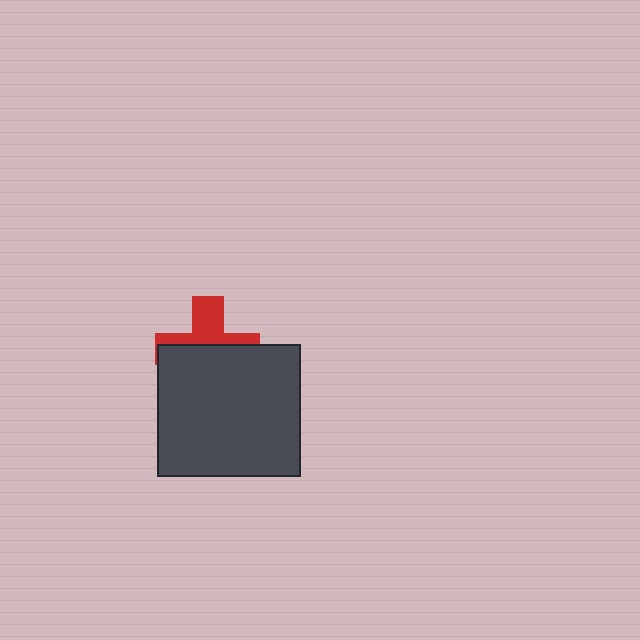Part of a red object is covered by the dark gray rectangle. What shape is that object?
It is a cross.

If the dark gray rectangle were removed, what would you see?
You would see the complete red cross.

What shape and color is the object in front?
The object in front is a dark gray rectangle.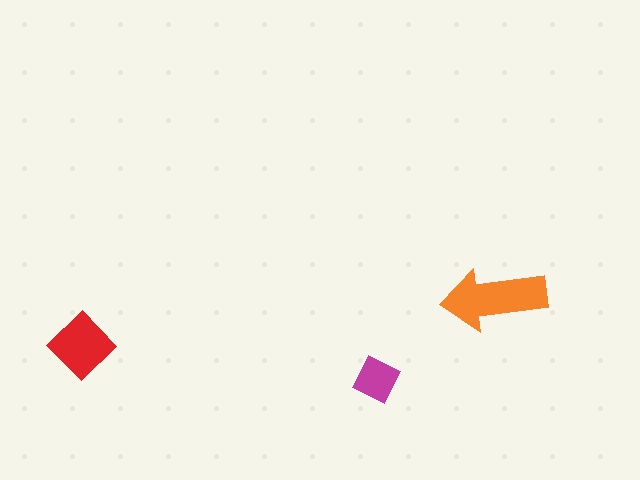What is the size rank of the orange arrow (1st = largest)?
1st.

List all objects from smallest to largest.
The magenta square, the red diamond, the orange arrow.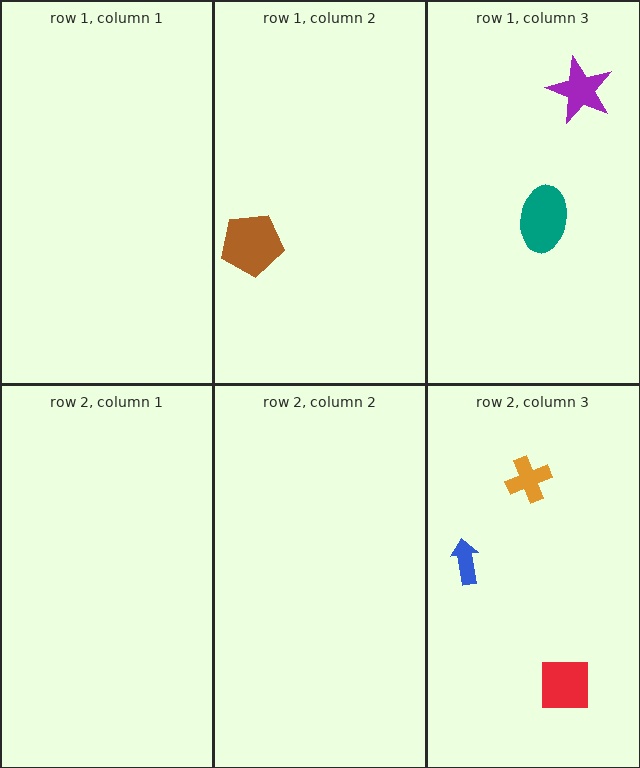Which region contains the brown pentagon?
The row 1, column 2 region.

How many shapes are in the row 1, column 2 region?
1.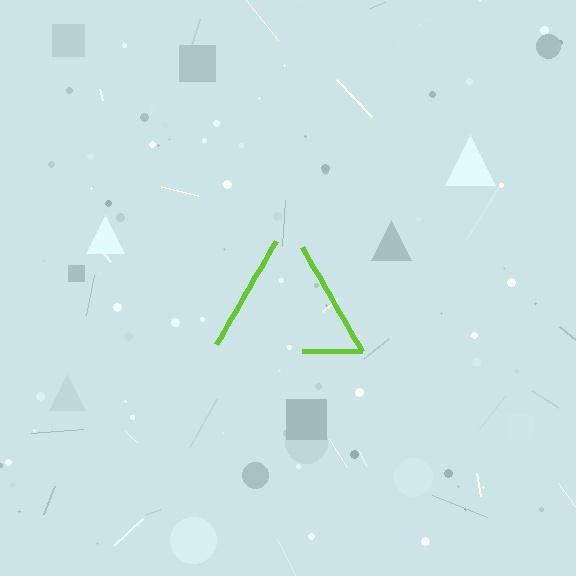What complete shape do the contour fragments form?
The contour fragments form a triangle.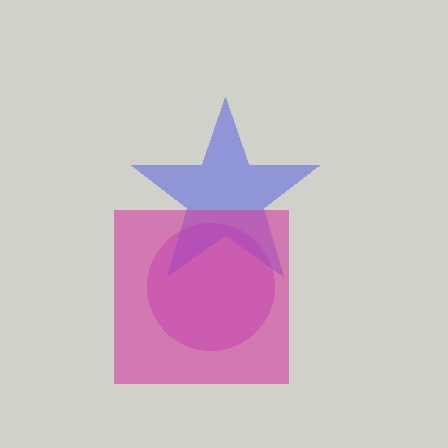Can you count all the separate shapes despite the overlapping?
Yes, there are 3 separate shapes.